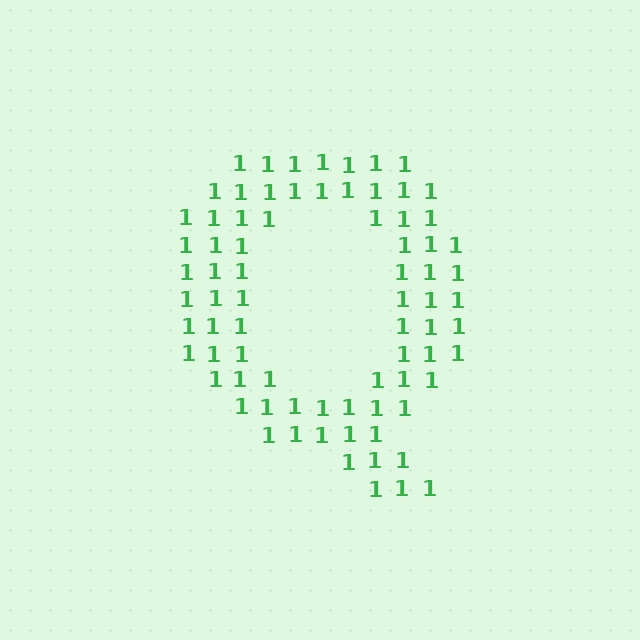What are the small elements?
The small elements are digit 1's.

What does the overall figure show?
The overall figure shows the letter Q.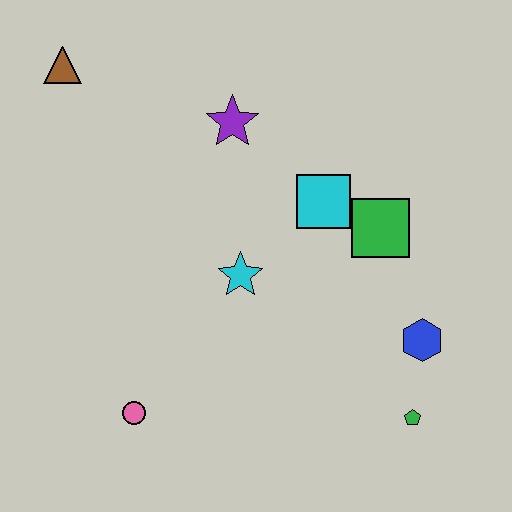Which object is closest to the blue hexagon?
The green pentagon is closest to the blue hexagon.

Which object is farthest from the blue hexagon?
The brown triangle is farthest from the blue hexagon.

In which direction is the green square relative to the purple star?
The green square is to the right of the purple star.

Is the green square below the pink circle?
No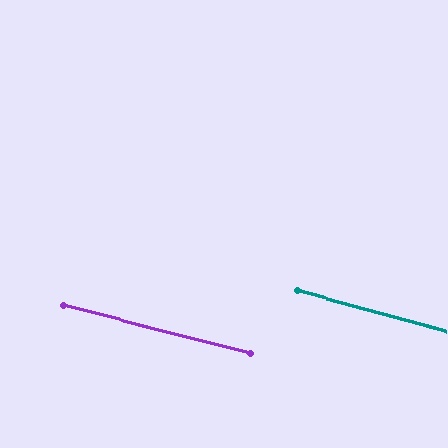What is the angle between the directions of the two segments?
Approximately 1 degree.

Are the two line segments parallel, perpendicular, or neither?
Parallel — their directions differ by only 1.2°.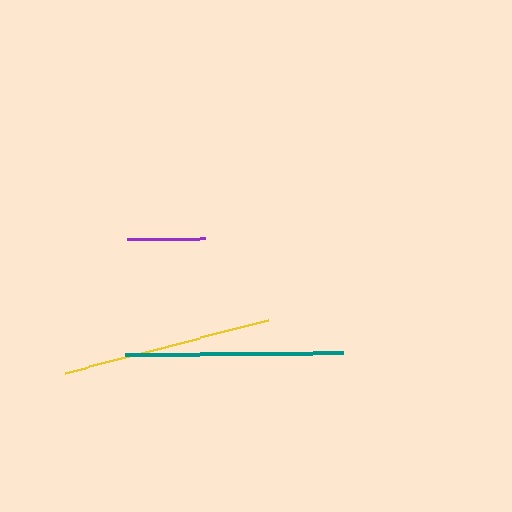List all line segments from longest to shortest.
From longest to shortest: teal, yellow, purple.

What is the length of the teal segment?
The teal segment is approximately 218 pixels long.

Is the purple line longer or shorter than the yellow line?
The yellow line is longer than the purple line.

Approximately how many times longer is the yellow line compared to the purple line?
The yellow line is approximately 2.7 times the length of the purple line.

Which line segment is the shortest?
The purple line is the shortest at approximately 78 pixels.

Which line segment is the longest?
The teal line is the longest at approximately 218 pixels.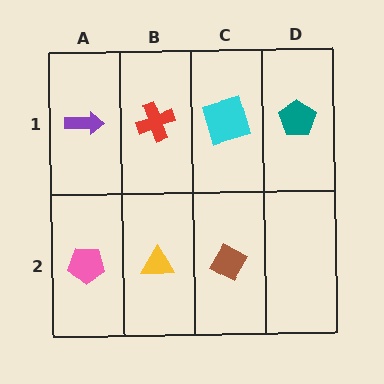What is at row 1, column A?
A purple arrow.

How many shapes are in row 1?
4 shapes.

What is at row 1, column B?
A red cross.